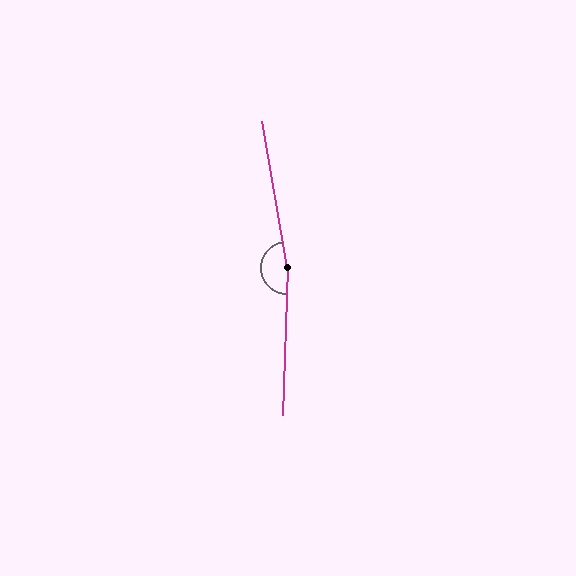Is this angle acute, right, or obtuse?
It is obtuse.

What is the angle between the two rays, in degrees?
Approximately 169 degrees.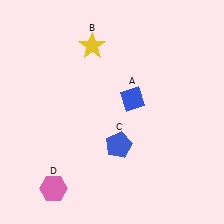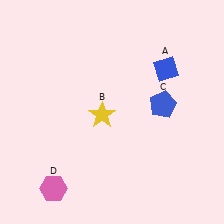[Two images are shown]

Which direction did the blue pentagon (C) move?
The blue pentagon (C) moved right.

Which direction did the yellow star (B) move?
The yellow star (B) moved down.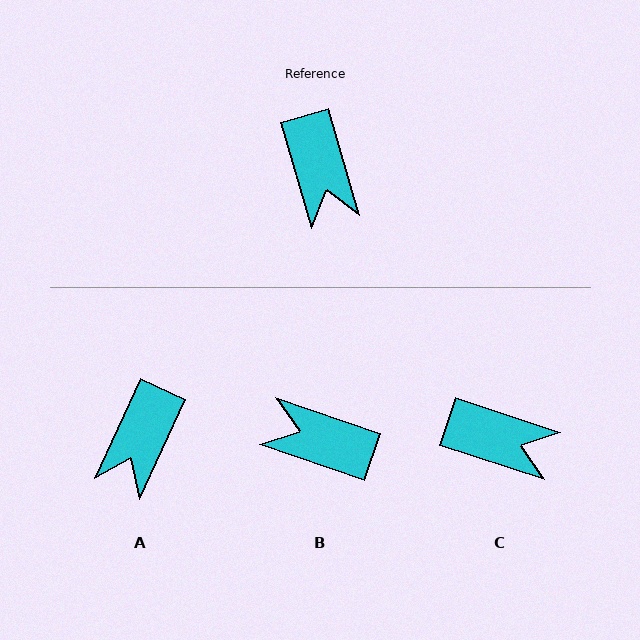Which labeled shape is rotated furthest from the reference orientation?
B, about 125 degrees away.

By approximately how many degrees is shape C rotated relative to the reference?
Approximately 56 degrees counter-clockwise.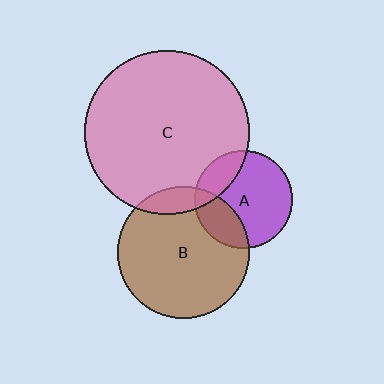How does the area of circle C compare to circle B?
Approximately 1.6 times.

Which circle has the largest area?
Circle C (pink).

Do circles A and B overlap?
Yes.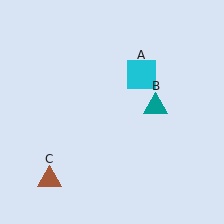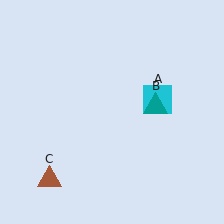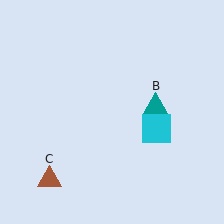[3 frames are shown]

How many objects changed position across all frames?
1 object changed position: cyan square (object A).